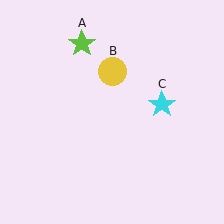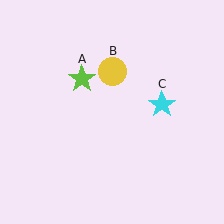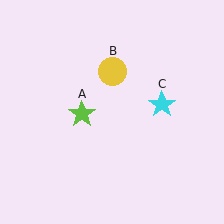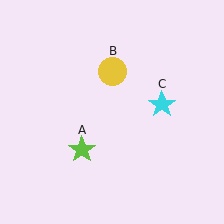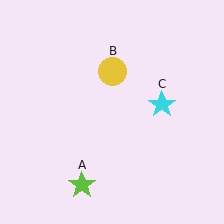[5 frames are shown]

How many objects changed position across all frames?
1 object changed position: lime star (object A).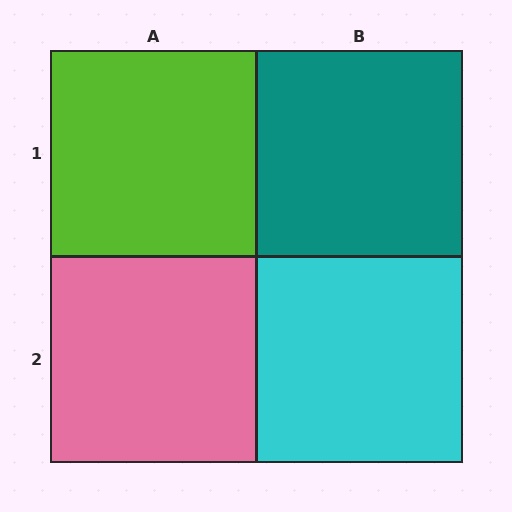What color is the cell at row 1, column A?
Lime.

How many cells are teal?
1 cell is teal.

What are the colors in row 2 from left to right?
Pink, cyan.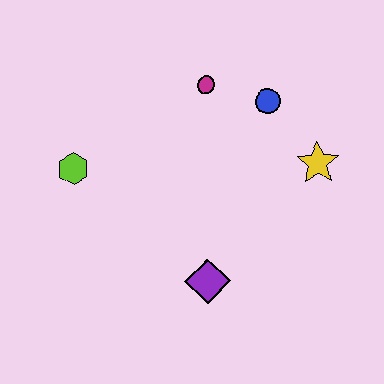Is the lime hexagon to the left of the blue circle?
Yes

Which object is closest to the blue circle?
The magenta circle is closest to the blue circle.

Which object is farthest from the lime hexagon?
The yellow star is farthest from the lime hexagon.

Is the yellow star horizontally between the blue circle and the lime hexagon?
No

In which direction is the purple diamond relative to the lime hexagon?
The purple diamond is to the right of the lime hexagon.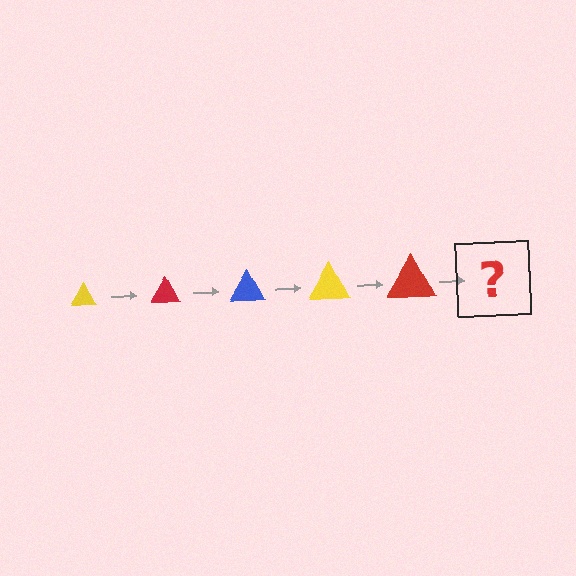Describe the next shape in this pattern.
It should be a blue triangle, larger than the previous one.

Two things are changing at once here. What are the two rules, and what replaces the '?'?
The two rules are that the triangle grows larger each step and the color cycles through yellow, red, and blue. The '?' should be a blue triangle, larger than the previous one.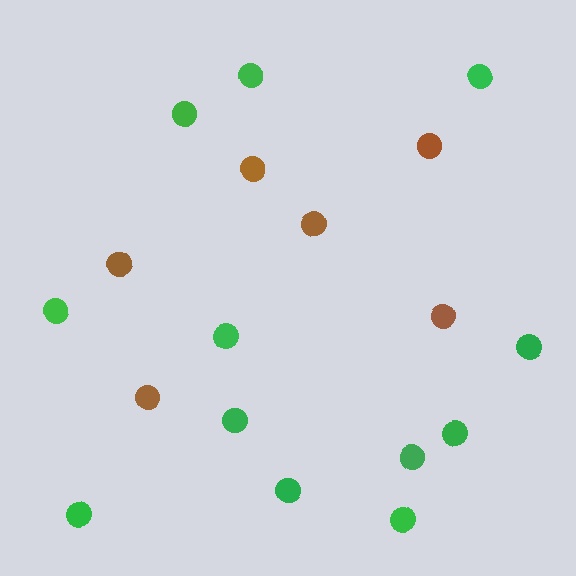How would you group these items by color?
There are 2 groups: one group of green circles (12) and one group of brown circles (6).